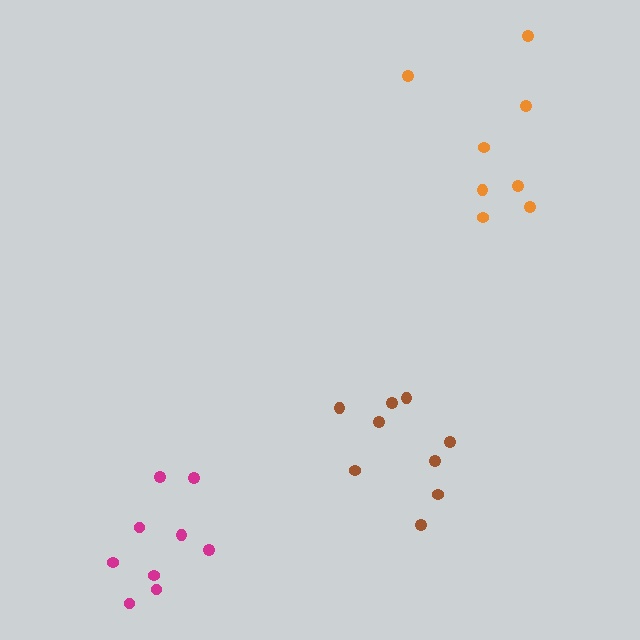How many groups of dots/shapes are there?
There are 3 groups.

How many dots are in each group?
Group 1: 9 dots, Group 2: 9 dots, Group 3: 8 dots (26 total).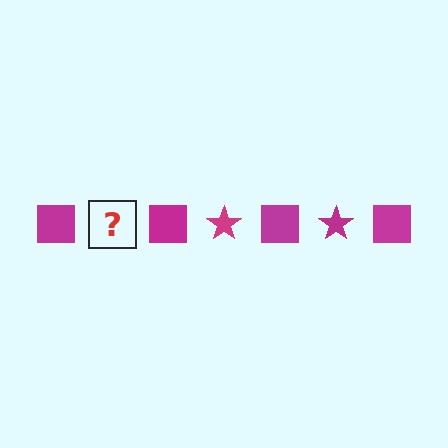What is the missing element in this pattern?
The missing element is a magenta star.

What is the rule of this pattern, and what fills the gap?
The rule is that the pattern cycles through square, star shapes in magenta. The gap should be filled with a magenta star.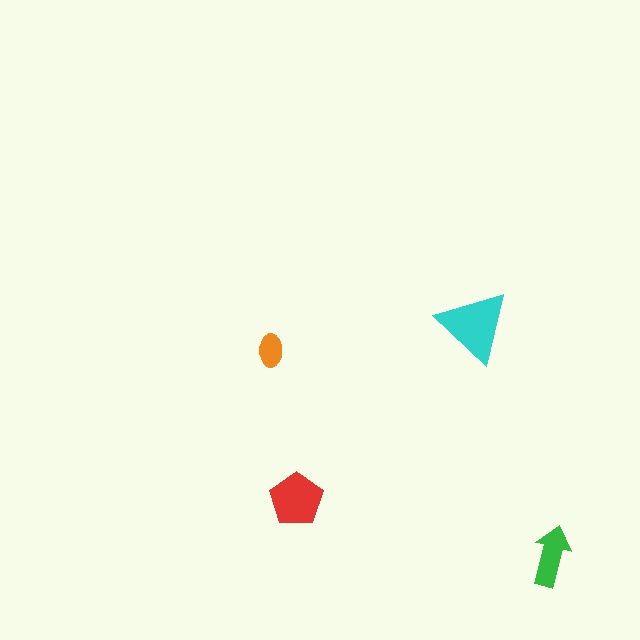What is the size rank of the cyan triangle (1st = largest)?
1st.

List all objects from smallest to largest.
The orange ellipse, the green arrow, the red pentagon, the cyan triangle.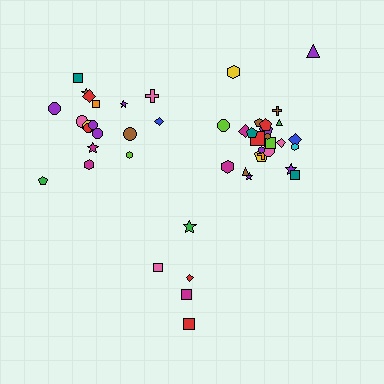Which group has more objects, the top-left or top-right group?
The top-right group.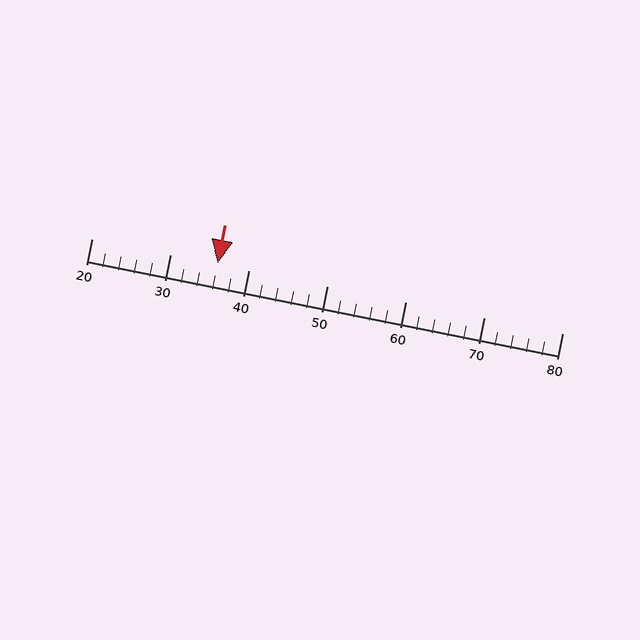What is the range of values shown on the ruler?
The ruler shows values from 20 to 80.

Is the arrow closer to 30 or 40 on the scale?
The arrow is closer to 40.